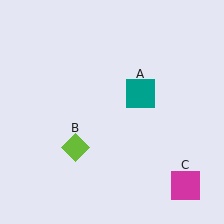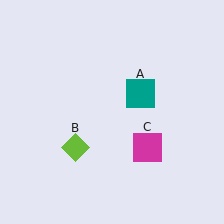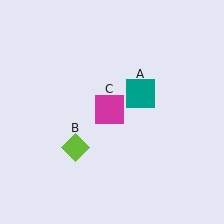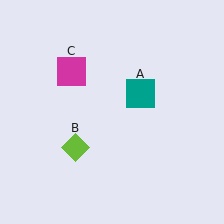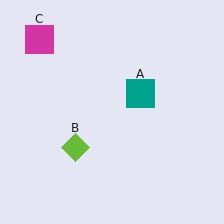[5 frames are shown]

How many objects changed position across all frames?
1 object changed position: magenta square (object C).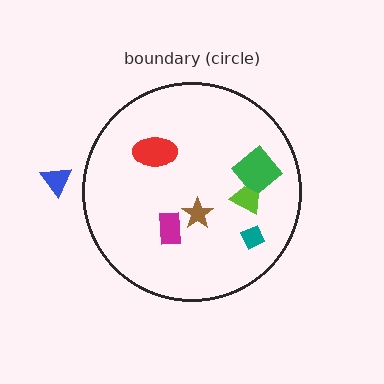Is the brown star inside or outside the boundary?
Inside.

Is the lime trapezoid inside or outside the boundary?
Inside.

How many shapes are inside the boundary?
6 inside, 1 outside.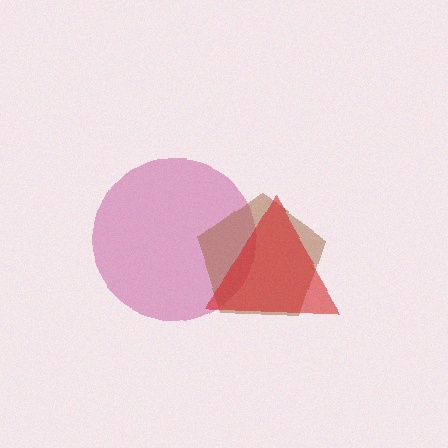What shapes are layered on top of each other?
The layered shapes are: a magenta circle, a brown pentagon, a red triangle.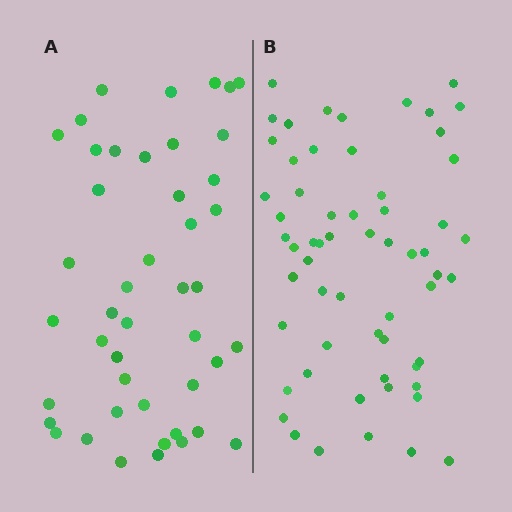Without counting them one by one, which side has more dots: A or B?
Region B (the right region) has more dots.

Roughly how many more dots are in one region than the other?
Region B has approximately 15 more dots than region A.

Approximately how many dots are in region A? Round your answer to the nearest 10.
About 40 dots. (The exact count is 45, which rounds to 40.)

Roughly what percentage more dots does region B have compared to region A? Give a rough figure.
About 35% more.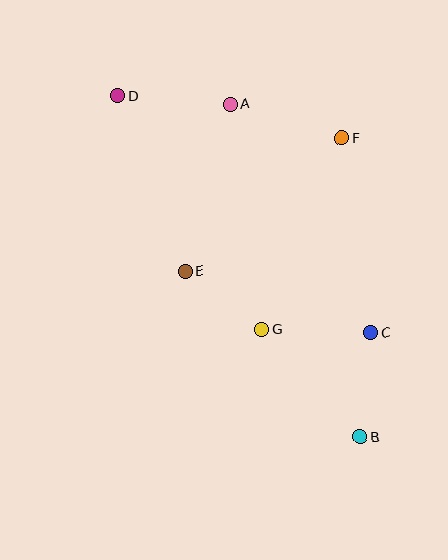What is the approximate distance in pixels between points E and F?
The distance between E and F is approximately 205 pixels.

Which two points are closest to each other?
Points E and G are closest to each other.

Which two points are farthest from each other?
Points B and D are farthest from each other.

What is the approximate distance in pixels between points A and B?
The distance between A and B is approximately 357 pixels.